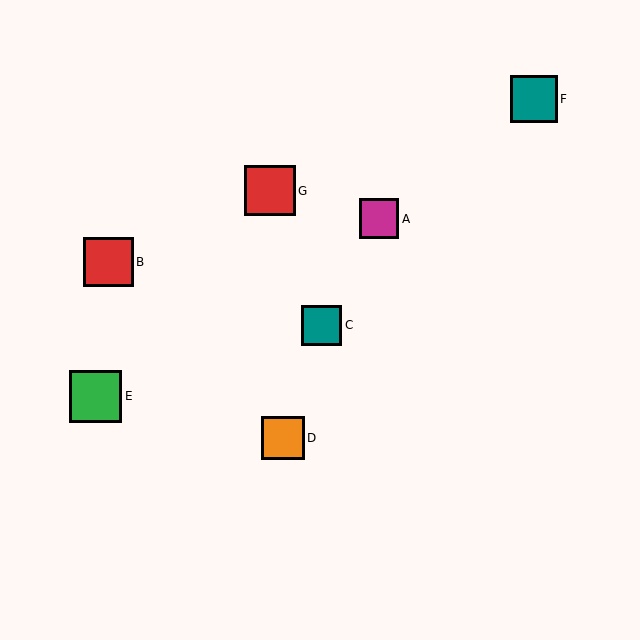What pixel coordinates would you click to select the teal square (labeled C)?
Click at (322, 325) to select the teal square C.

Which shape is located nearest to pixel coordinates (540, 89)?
The teal square (labeled F) at (534, 99) is nearest to that location.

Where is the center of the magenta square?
The center of the magenta square is at (379, 219).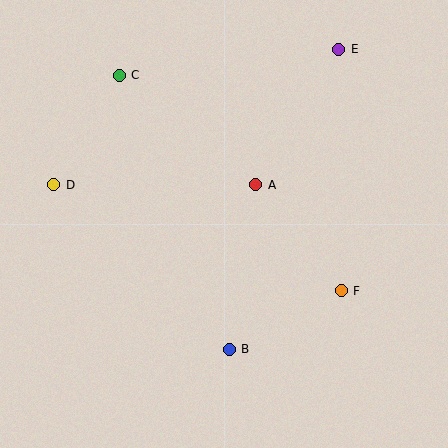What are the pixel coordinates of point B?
Point B is at (229, 349).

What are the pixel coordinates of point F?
Point F is at (341, 291).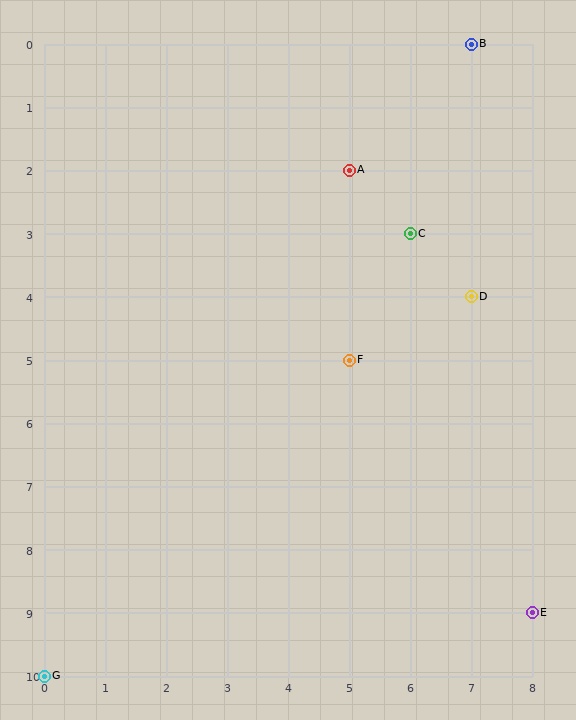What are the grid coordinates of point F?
Point F is at grid coordinates (5, 5).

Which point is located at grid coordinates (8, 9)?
Point E is at (8, 9).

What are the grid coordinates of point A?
Point A is at grid coordinates (5, 2).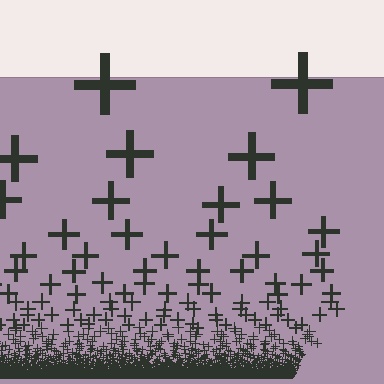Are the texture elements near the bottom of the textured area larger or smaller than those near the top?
Smaller. The gradient is inverted — elements near the bottom are smaller and denser.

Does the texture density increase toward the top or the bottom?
Density increases toward the bottom.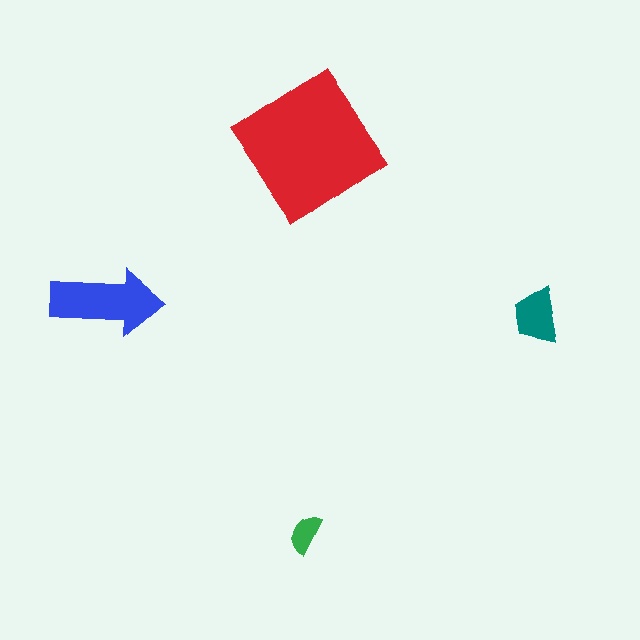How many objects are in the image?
There are 4 objects in the image.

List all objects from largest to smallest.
The red diamond, the blue arrow, the teal trapezoid, the green semicircle.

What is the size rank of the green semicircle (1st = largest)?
4th.